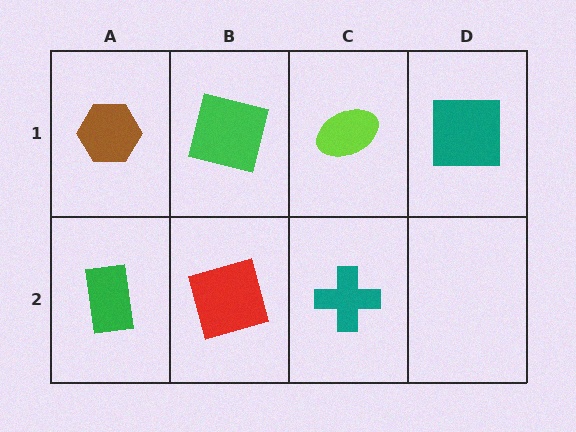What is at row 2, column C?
A teal cross.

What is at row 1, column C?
A lime ellipse.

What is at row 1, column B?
A green square.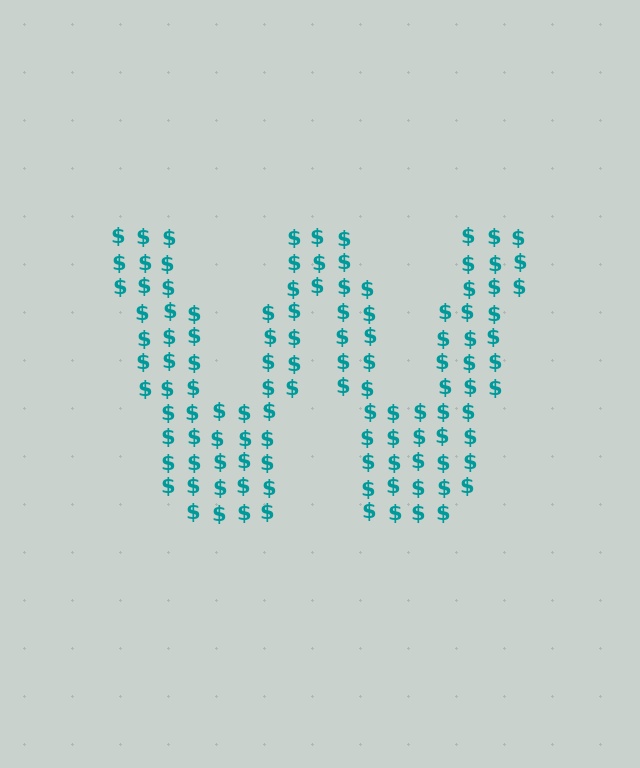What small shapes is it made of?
It is made of small dollar signs.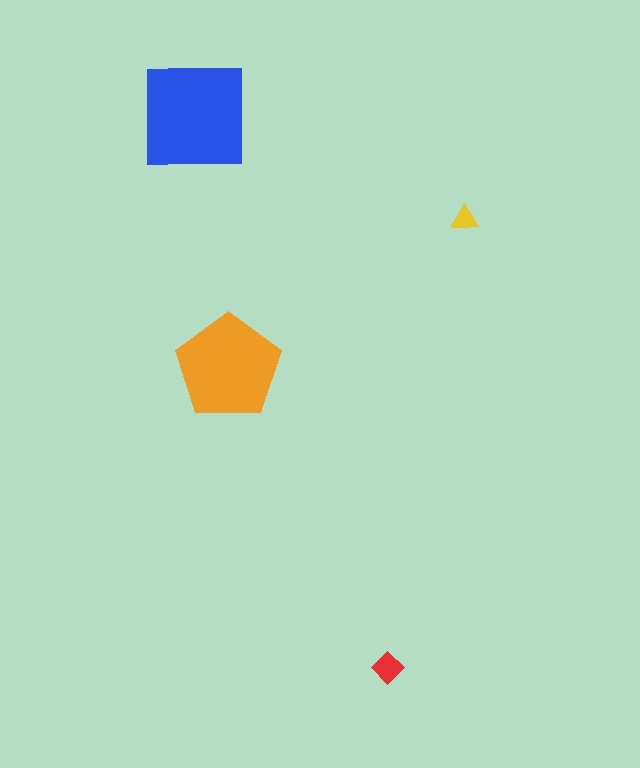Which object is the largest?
The blue square.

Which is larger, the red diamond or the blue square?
The blue square.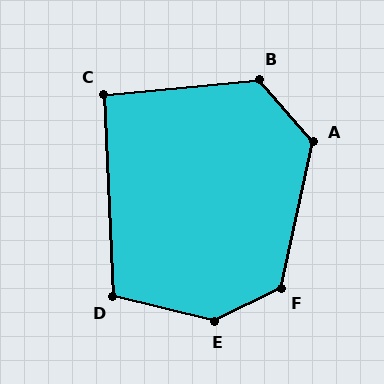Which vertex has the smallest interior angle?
C, at approximately 93 degrees.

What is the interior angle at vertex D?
Approximately 106 degrees (obtuse).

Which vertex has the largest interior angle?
E, at approximately 140 degrees.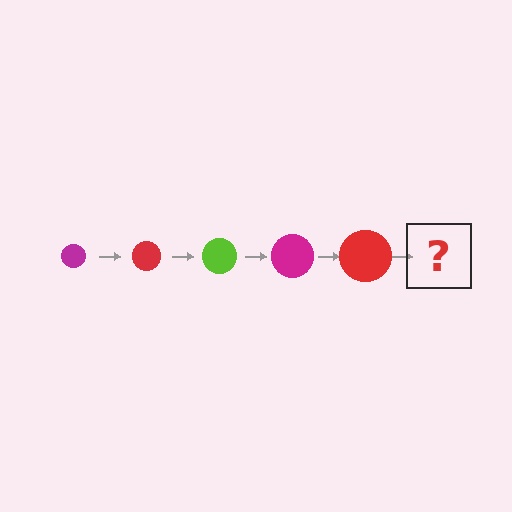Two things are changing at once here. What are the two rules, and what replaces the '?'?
The two rules are that the circle grows larger each step and the color cycles through magenta, red, and lime. The '?' should be a lime circle, larger than the previous one.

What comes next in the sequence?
The next element should be a lime circle, larger than the previous one.